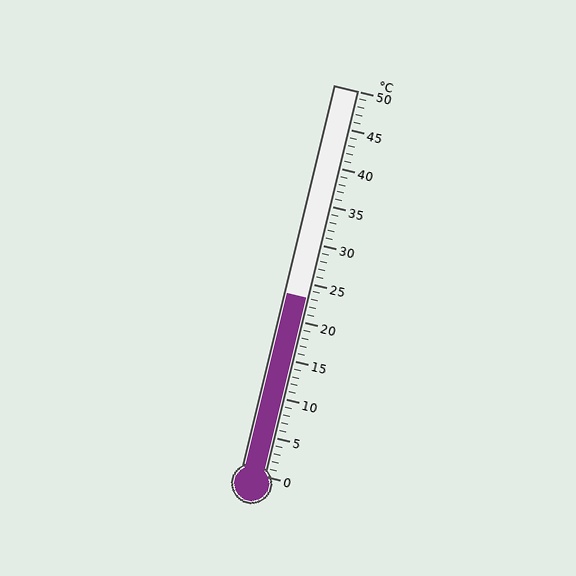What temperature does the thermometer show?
The thermometer shows approximately 23°C.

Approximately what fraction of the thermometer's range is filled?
The thermometer is filled to approximately 45% of its range.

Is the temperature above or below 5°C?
The temperature is above 5°C.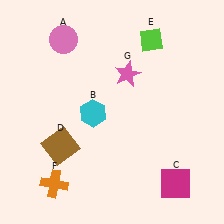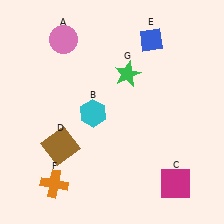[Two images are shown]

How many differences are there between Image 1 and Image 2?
There are 2 differences between the two images.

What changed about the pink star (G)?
In Image 1, G is pink. In Image 2, it changed to green.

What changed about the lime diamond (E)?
In Image 1, E is lime. In Image 2, it changed to blue.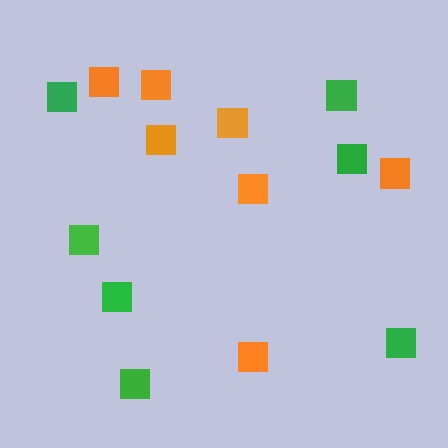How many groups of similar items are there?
There are 2 groups: one group of green squares (7) and one group of orange squares (7).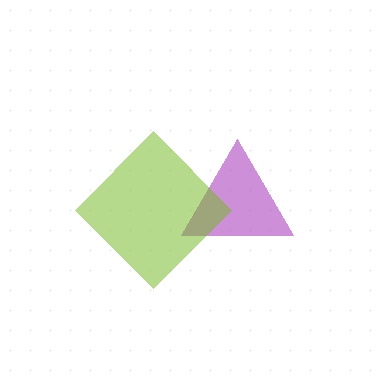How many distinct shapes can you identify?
There are 2 distinct shapes: a purple triangle, a lime diamond.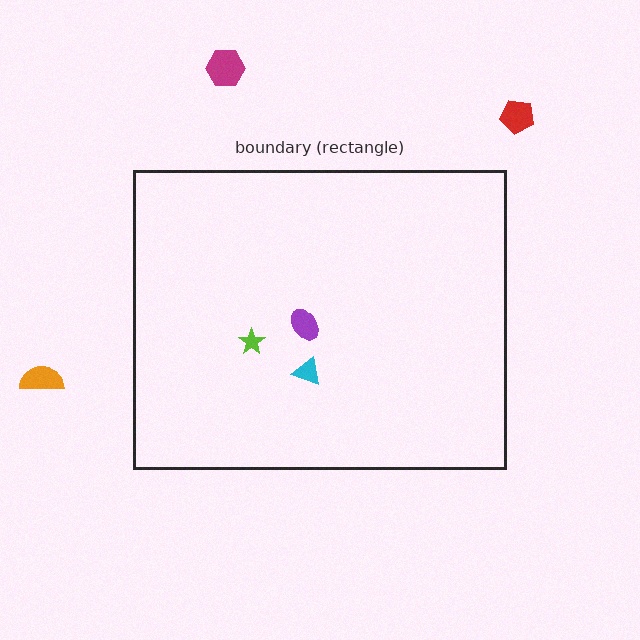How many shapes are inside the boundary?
3 inside, 3 outside.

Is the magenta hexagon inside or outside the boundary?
Outside.